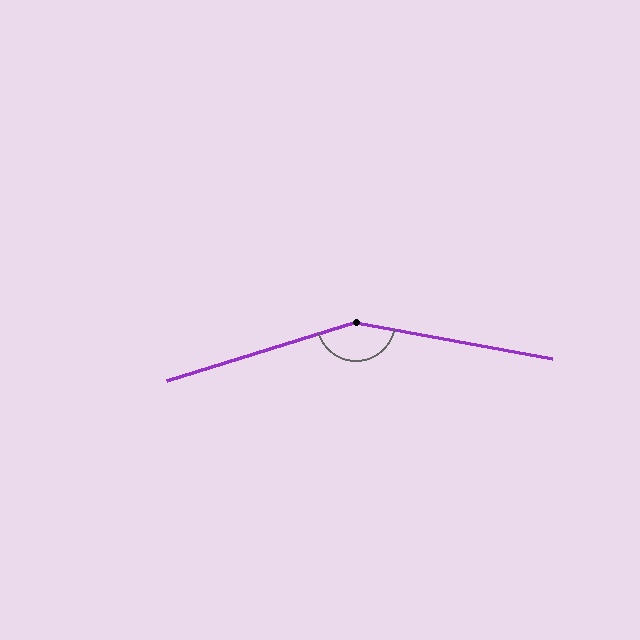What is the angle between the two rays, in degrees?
Approximately 152 degrees.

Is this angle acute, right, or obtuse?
It is obtuse.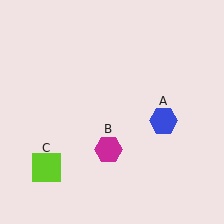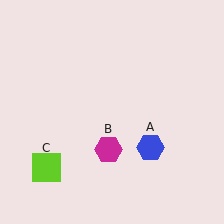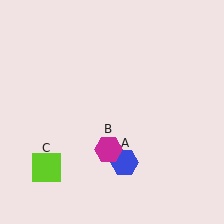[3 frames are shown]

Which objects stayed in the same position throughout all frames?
Magenta hexagon (object B) and lime square (object C) remained stationary.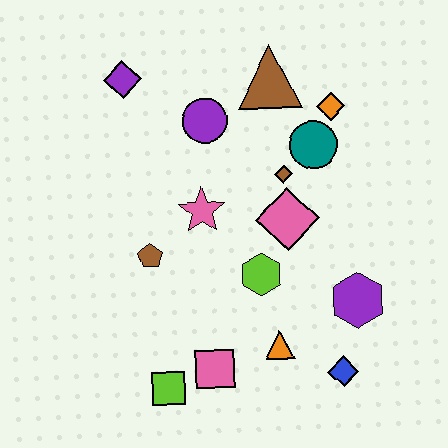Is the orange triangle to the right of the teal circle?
No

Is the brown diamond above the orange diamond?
No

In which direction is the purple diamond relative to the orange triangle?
The purple diamond is above the orange triangle.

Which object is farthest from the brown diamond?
The lime square is farthest from the brown diamond.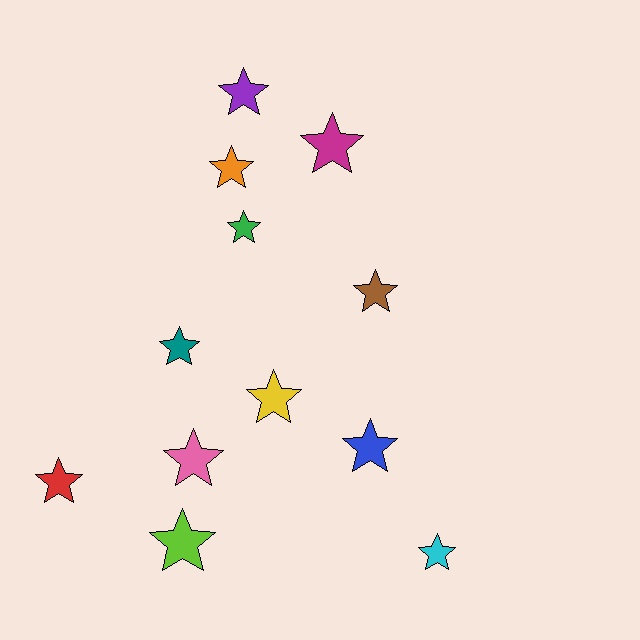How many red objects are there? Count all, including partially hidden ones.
There is 1 red object.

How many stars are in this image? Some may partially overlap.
There are 12 stars.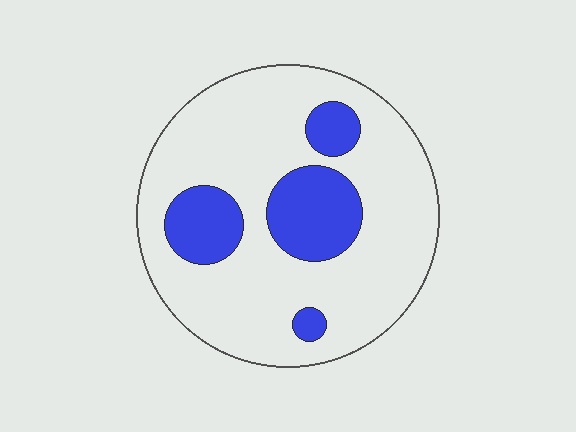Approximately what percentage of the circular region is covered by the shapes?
Approximately 20%.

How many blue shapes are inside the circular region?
4.